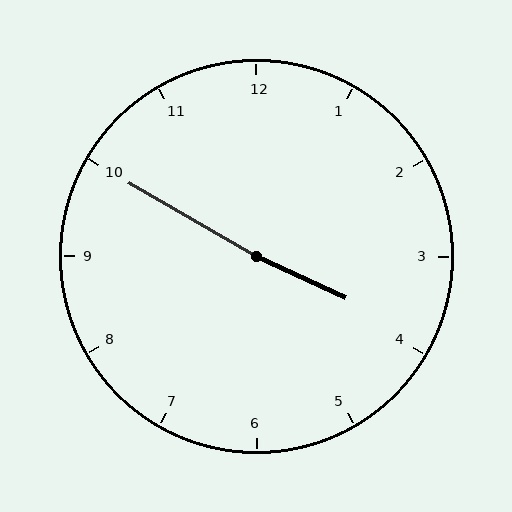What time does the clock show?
3:50.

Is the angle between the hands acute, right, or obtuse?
It is obtuse.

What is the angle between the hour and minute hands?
Approximately 175 degrees.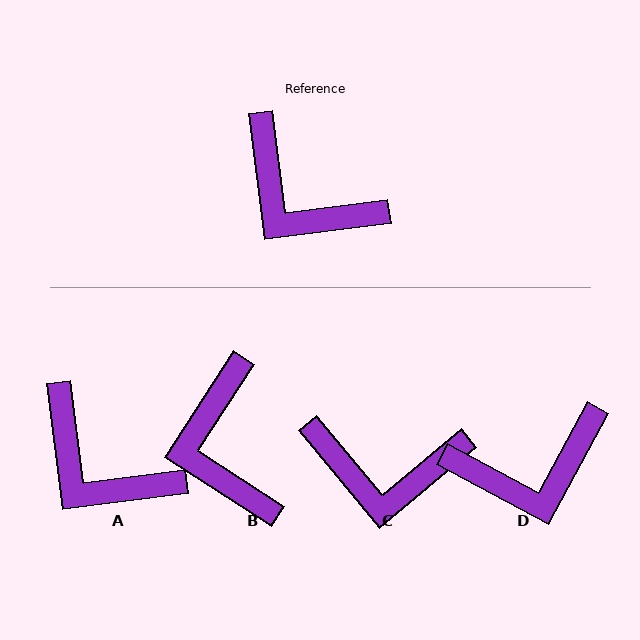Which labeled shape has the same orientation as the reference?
A.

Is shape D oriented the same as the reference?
No, it is off by about 54 degrees.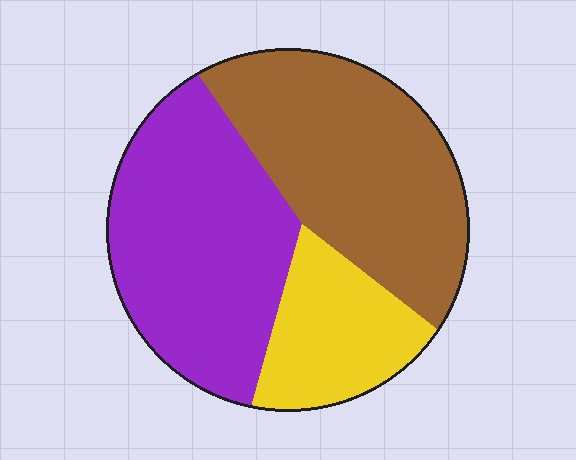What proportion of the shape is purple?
Purple covers 41% of the shape.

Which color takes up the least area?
Yellow, at roughly 20%.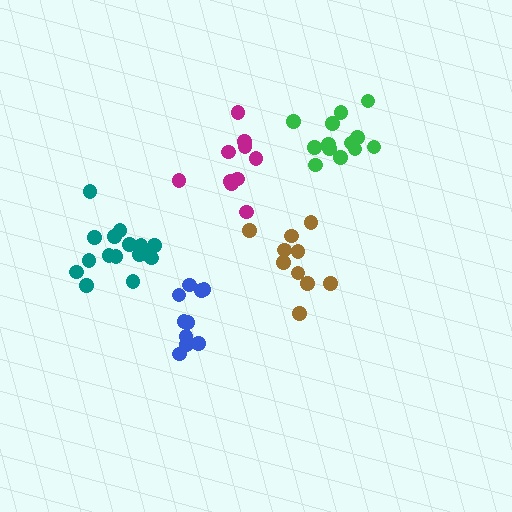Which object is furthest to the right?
The green cluster is rightmost.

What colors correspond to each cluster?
The clusters are colored: green, teal, magenta, brown, blue.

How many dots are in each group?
Group 1: 13 dots, Group 2: 16 dots, Group 3: 10 dots, Group 4: 10 dots, Group 5: 10 dots (59 total).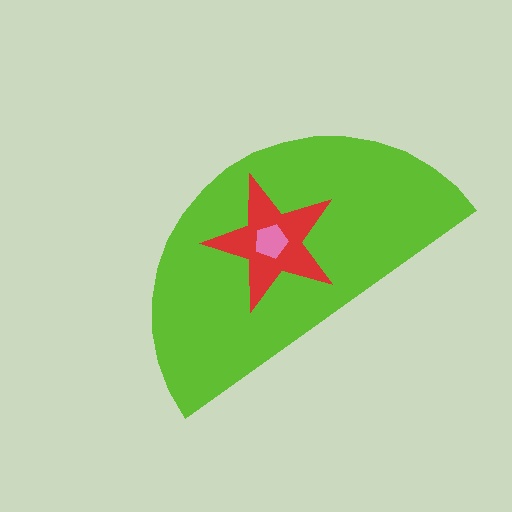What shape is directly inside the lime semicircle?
The red star.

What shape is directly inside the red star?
The pink pentagon.